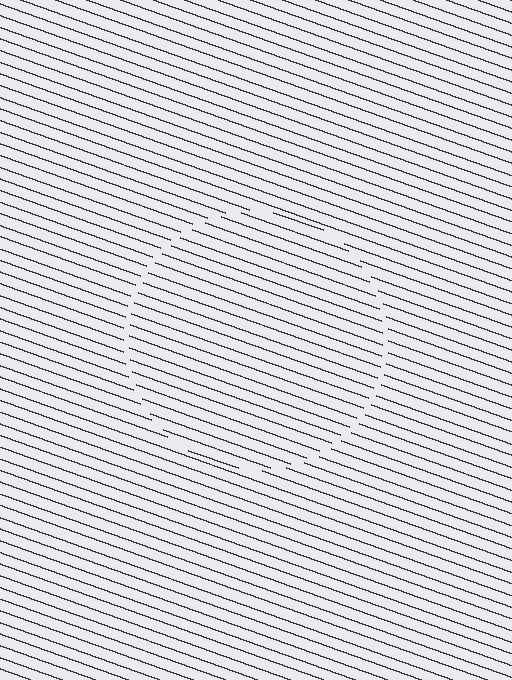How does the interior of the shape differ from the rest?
The interior of the shape contains the same grating, shifted by half a period — the contour is defined by the phase discontinuity where line-ends from the inner and outer gratings abut.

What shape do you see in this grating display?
An illusory circle. The interior of the shape contains the same grating, shifted by half a period — the contour is defined by the phase discontinuity where line-ends from the inner and outer gratings abut.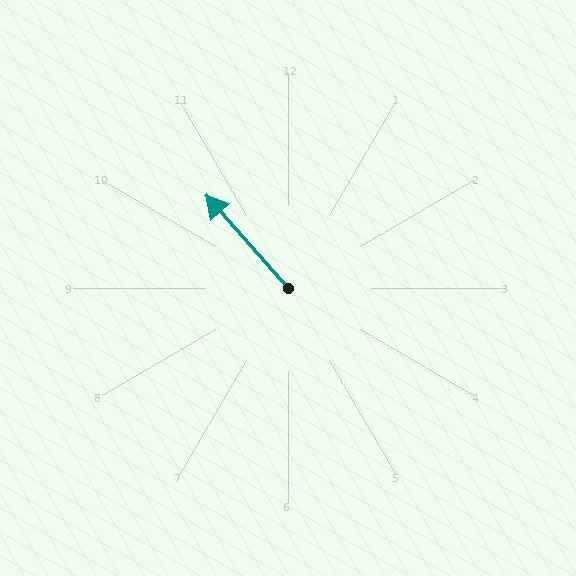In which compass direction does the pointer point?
Northwest.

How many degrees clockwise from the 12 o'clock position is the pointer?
Approximately 318 degrees.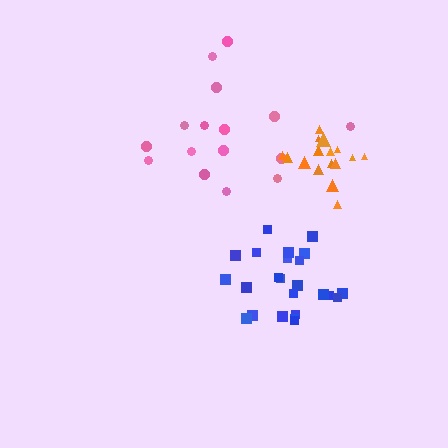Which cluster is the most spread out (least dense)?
Pink.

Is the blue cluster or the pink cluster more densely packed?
Blue.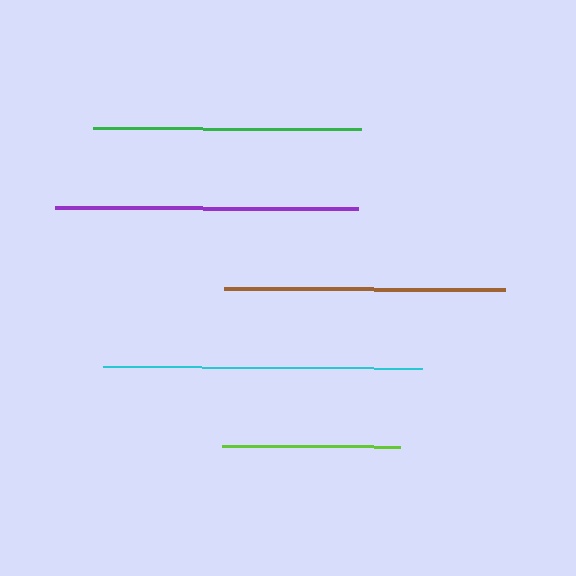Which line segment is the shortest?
The lime line is the shortest at approximately 178 pixels.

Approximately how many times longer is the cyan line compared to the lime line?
The cyan line is approximately 1.8 times the length of the lime line.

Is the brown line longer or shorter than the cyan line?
The cyan line is longer than the brown line.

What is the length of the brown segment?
The brown segment is approximately 281 pixels long.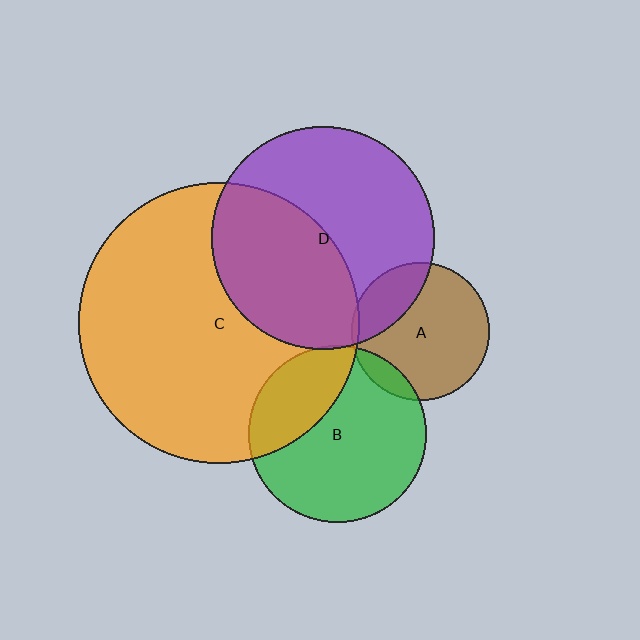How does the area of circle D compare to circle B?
Approximately 1.6 times.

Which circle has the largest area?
Circle C (orange).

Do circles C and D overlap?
Yes.